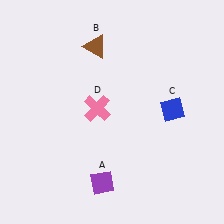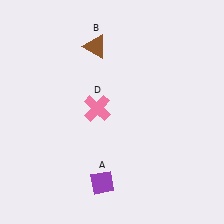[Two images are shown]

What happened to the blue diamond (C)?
The blue diamond (C) was removed in Image 2. It was in the top-right area of Image 1.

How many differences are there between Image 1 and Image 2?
There is 1 difference between the two images.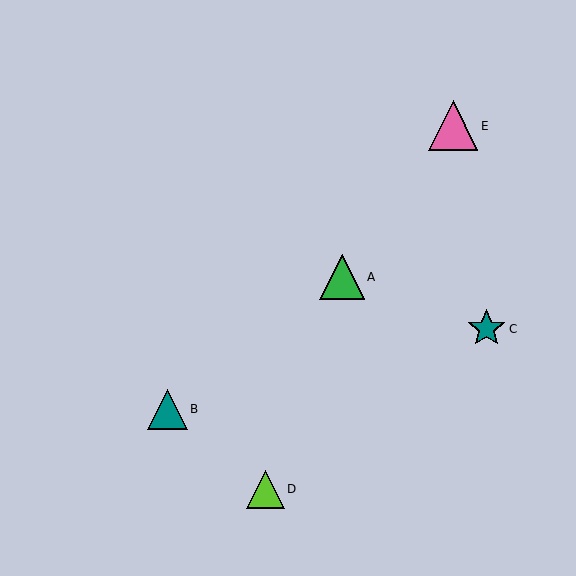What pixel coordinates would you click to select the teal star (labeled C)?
Click at (487, 329) to select the teal star C.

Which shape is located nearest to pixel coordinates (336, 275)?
The green triangle (labeled A) at (342, 277) is nearest to that location.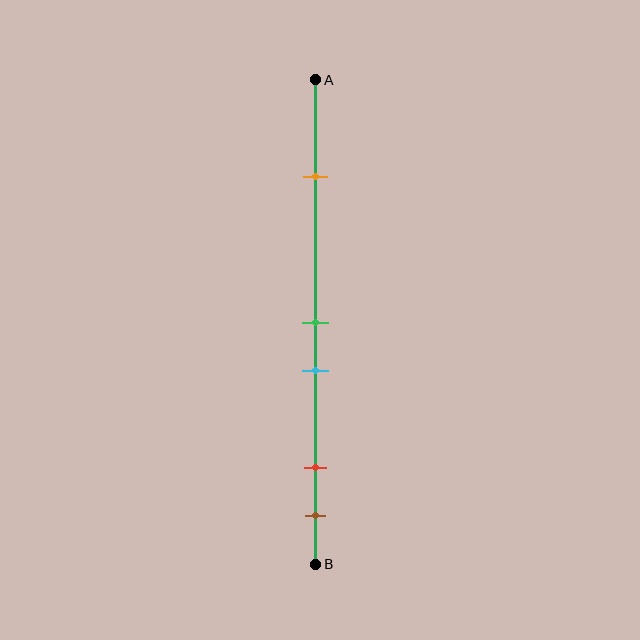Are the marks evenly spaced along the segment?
No, the marks are not evenly spaced.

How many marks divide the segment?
There are 5 marks dividing the segment.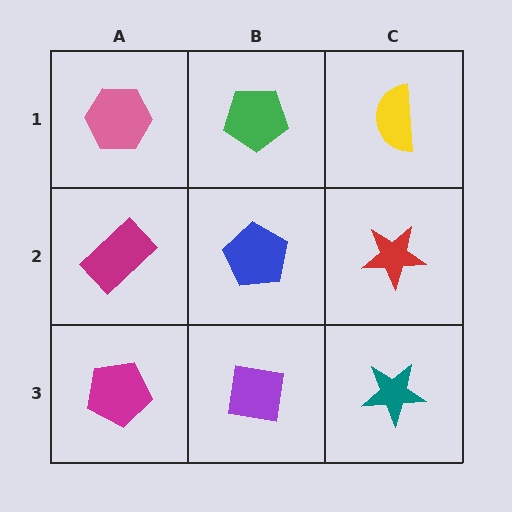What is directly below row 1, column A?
A magenta rectangle.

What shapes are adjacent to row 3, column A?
A magenta rectangle (row 2, column A), a purple square (row 3, column B).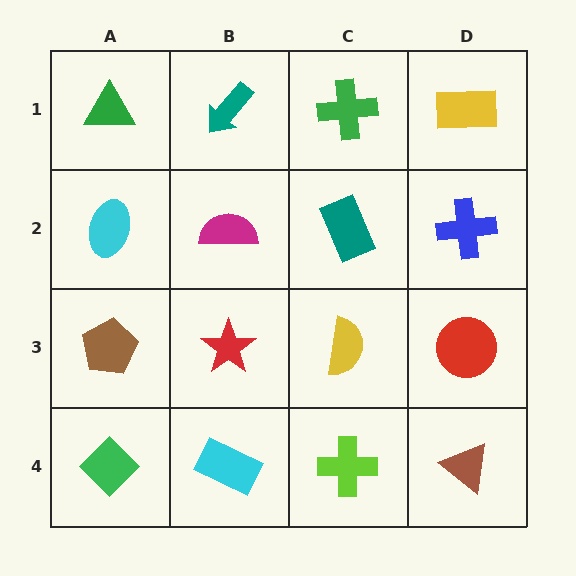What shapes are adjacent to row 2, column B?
A teal arrow (row 1, column B), a red star (row 3, column B), a cyan ellipse (row 2, column A), a teal rectangle (row 2, column C).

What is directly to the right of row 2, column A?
A magenta semicircle.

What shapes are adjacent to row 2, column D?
A yellow rectangle (row 1, column D), a red circle (row 3, column D), a teal rectangle (row 2, column C).